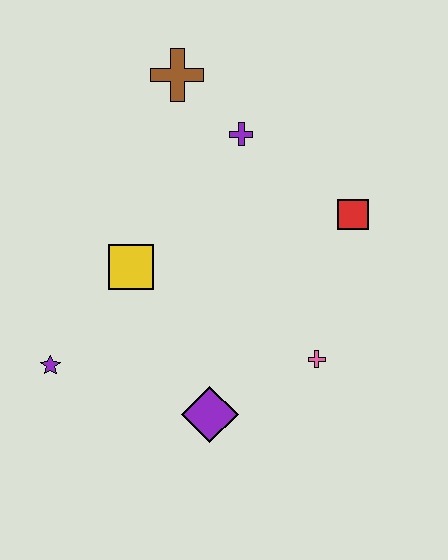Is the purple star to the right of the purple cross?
No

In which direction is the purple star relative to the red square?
The purple star is to the left of the red square.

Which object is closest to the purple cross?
The brown cross is closest to the purple cross.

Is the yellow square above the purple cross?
No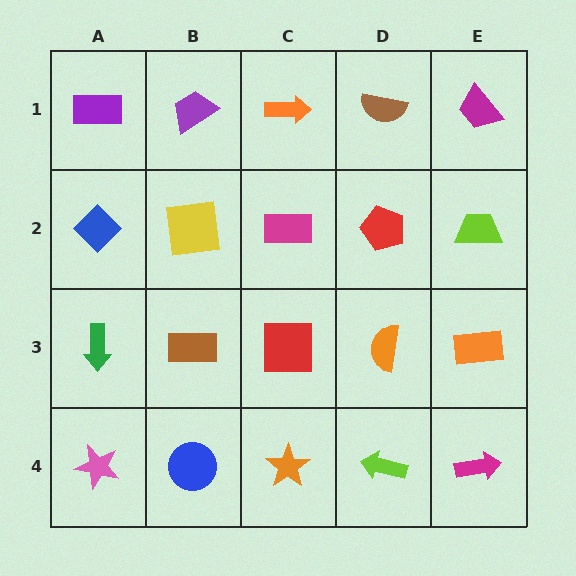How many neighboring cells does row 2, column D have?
4.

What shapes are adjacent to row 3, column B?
A yellow square (row 2, column B), a blue circle (row 4, column B), a green arrow (row 3, column A), a red square (row 3, column C).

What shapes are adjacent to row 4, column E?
An orange rectangle (row 3, column E), a lime arrow (row 4, column D).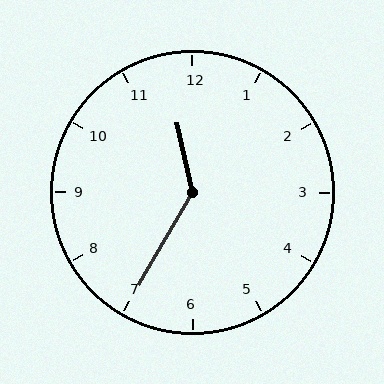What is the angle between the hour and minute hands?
Approximately 138 degrees.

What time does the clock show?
11:35.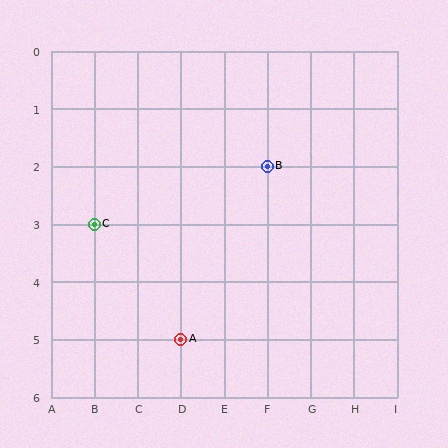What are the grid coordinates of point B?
Point B is at grid coordinates (F, 2).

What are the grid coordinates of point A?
Point A is at grid coordinates (D, 5).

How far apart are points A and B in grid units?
Points A and B are 2 columns and 3 rows apart (about 3.6 grid units diagonally).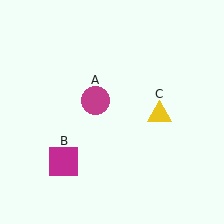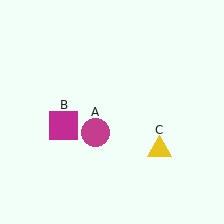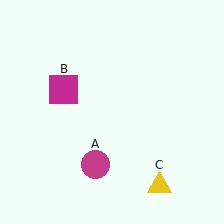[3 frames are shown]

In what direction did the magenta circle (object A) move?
The magenta circle (object A) moved down.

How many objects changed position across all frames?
3 objects changed position: magenta circle (object A), magenta square (object B), yellow triangle (object C).